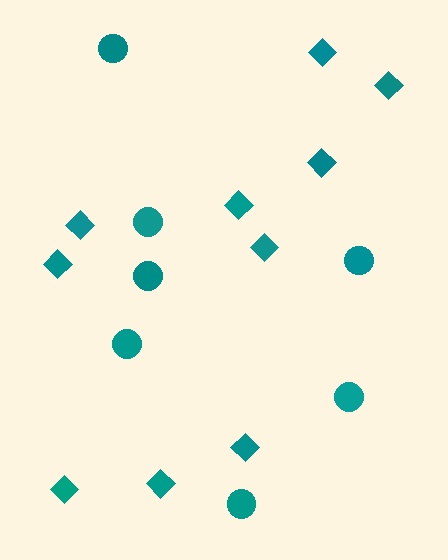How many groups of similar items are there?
There are 2 groups: one group of circles (7) and one group of diamonds (10).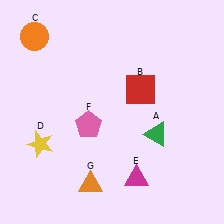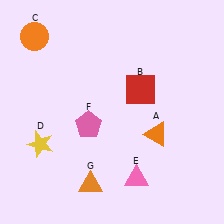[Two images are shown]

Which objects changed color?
A changed from green to orange. E changed from magenta to pink.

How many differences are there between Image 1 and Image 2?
There are 2 differences between the two images.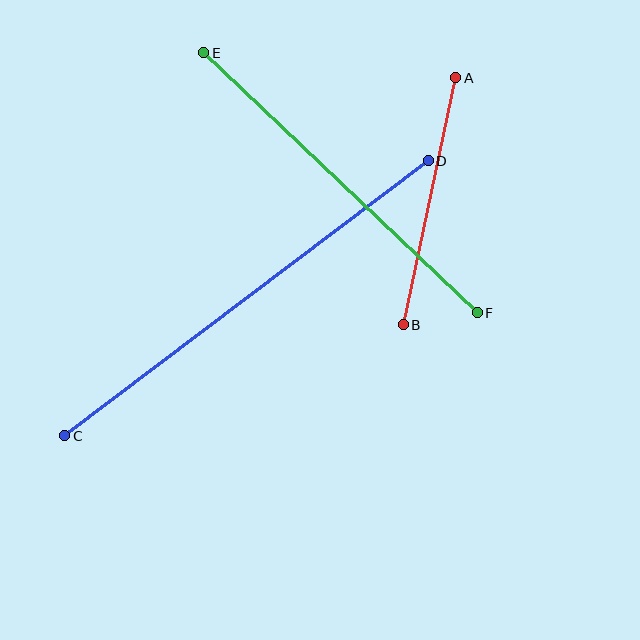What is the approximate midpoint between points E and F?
The midpoint is at approximately (341, 183) pixels.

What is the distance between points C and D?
The distance is approximately 456 pixels.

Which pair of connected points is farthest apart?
Points C and D are farthest apart.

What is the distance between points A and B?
The distance is approximately 252 pixels.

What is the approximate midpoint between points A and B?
The midpoint is at approximately (430, 201) pixels.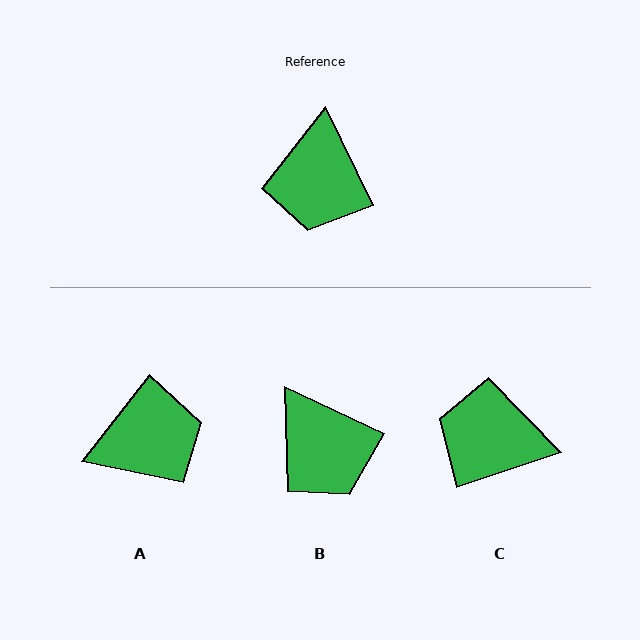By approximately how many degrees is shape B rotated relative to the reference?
Approximately 39 degrees counter-clockwise.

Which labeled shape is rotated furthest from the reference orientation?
A, about 116 degrees away.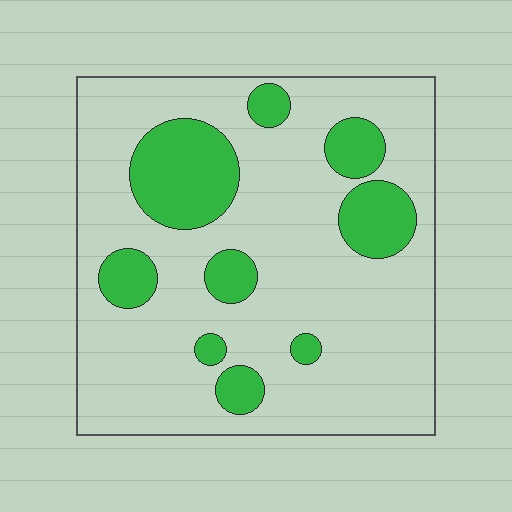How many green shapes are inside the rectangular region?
9.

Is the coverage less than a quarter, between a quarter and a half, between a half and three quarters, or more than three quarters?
Less than a quarter.